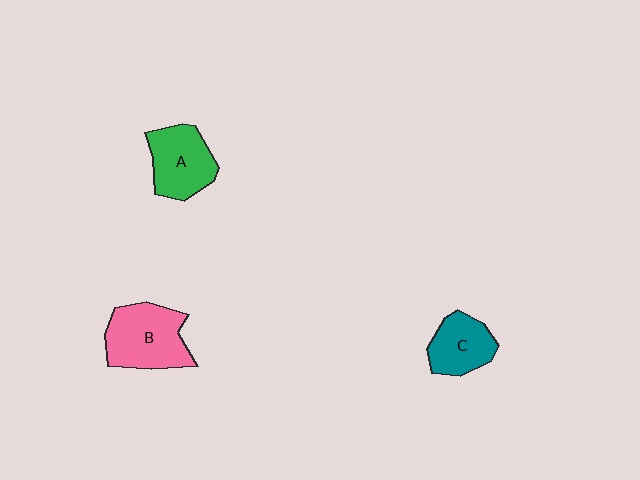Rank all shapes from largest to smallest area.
From largest to smallest: B (pink), A (green), C (teal).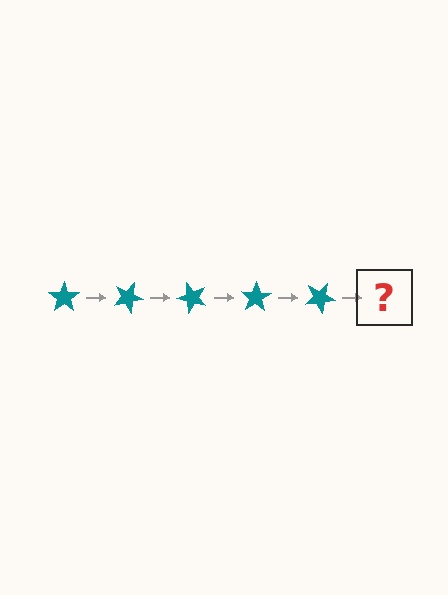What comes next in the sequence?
The next element should be a teal star rotated 125 degrees.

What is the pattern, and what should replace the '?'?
The pattern is that the star rotates 25 degrees each step. The '?' should be a teal star rotated 125 degrees.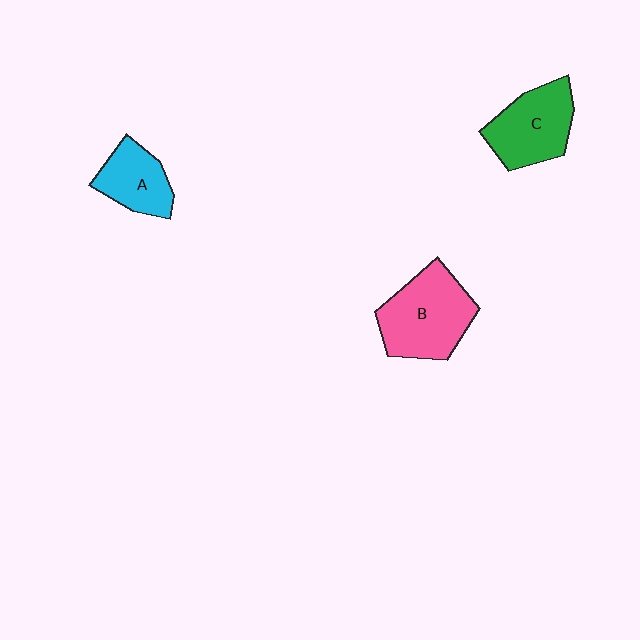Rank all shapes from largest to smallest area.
From largest to smallest: B (pink), C (green), A (cyan).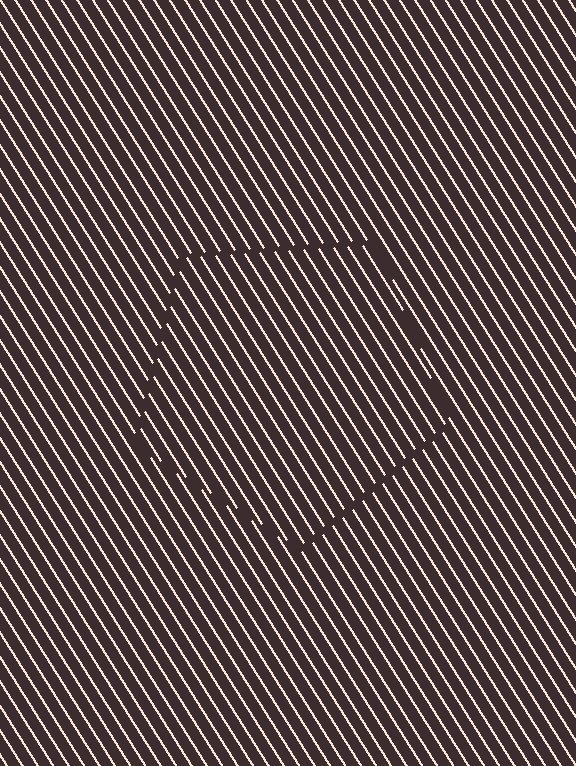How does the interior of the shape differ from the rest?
The interior of the shape contains the same grating, shifted by half a period — the contour is defined by the phase discontinuity where line-ends from the inner and outer gratings abut.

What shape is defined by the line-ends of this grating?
An illusory pentagon. The interior of the shape contains the same grating, shifted by half a period — the contour is defined by the phase discontinuity where line-ends from the inner and outer gratings abut.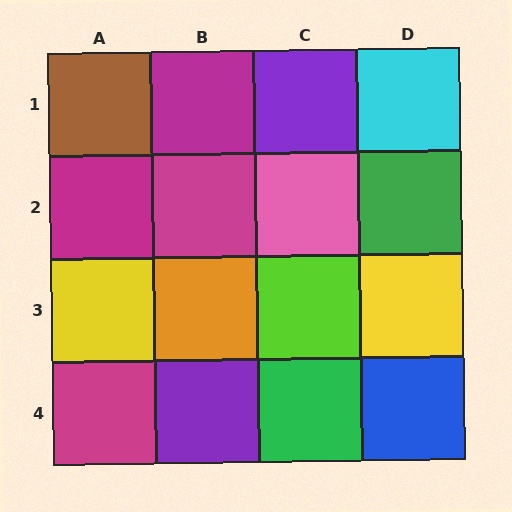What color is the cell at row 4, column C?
Green.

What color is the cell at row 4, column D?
Blue.